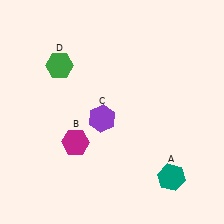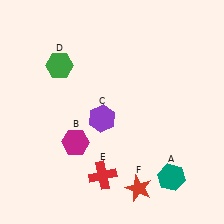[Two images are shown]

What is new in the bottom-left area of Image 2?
A red cross (E) was added in the bottom-left area of Image 2.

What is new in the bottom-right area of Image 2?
A red star (F) was added in the bottom-right area of Image 2.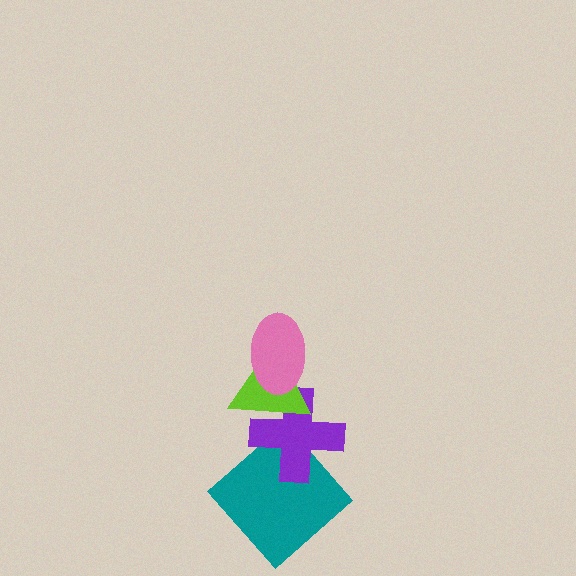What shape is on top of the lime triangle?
The pink ellipse is on top of the lime triangle.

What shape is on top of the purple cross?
The lime triangle is on top of the purple cross.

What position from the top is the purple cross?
The purple cross is 3rd from the top.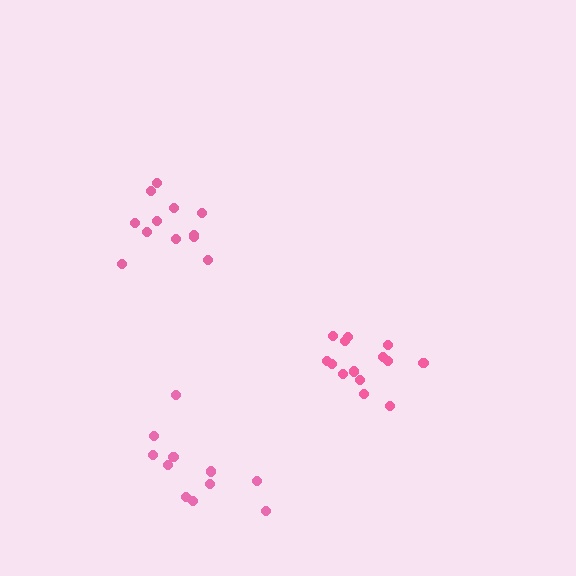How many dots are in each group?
Group 1: 12 dots, Group 2: 14 dots, Group 3: 11 dots (37 total).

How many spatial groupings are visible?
There are 3 spatial groupings.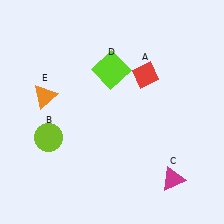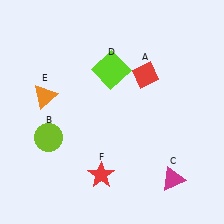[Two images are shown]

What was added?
A red star (F) was added in Image 2.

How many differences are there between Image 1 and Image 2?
There is 1 difference between the two images.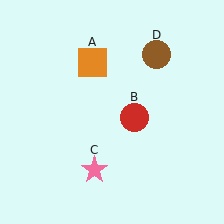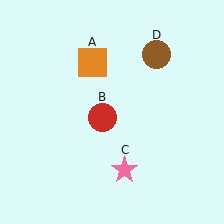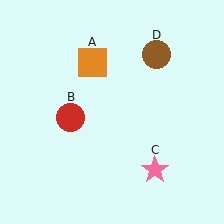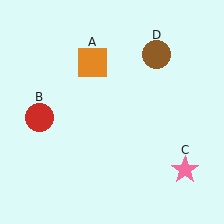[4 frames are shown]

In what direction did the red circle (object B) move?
The red circle (object B) moved left.